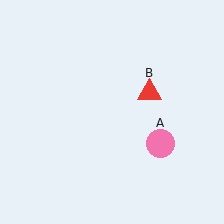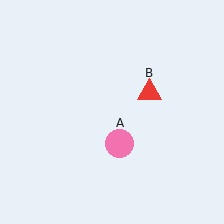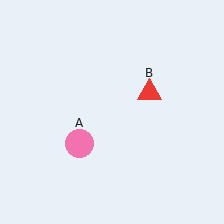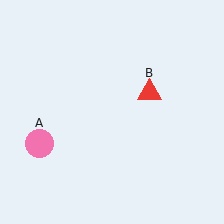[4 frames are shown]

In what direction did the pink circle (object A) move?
The pink circle (object A) moved left.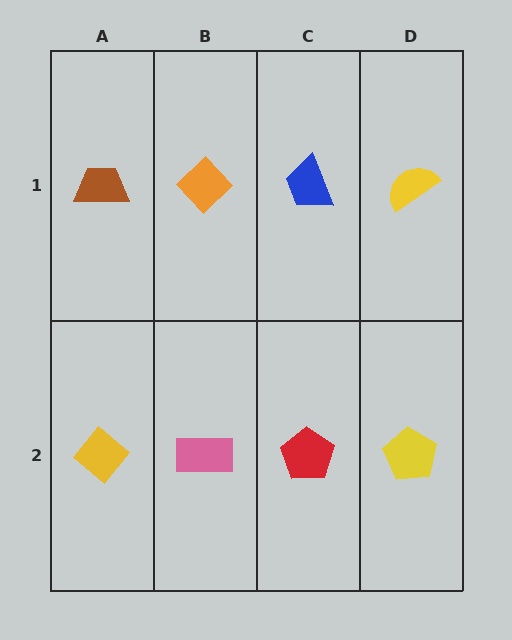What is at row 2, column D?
A yellow pentagon.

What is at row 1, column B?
An orange diamond.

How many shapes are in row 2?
4 shapes.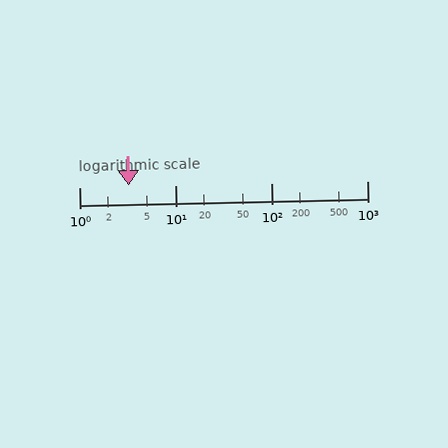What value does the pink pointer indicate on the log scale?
The pointer indicates approximately 3.3.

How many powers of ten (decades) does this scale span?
The scale spans 3 decades, from 1 to 1000.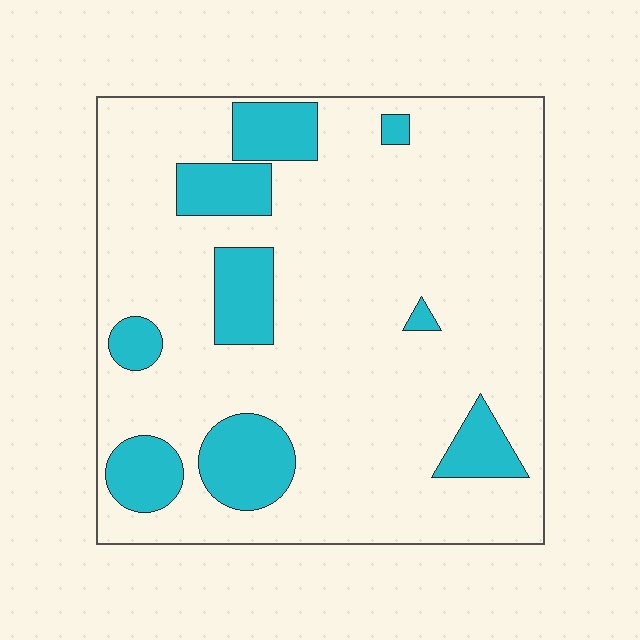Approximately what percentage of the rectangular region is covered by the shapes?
Approximately 20%.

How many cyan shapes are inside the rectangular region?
9.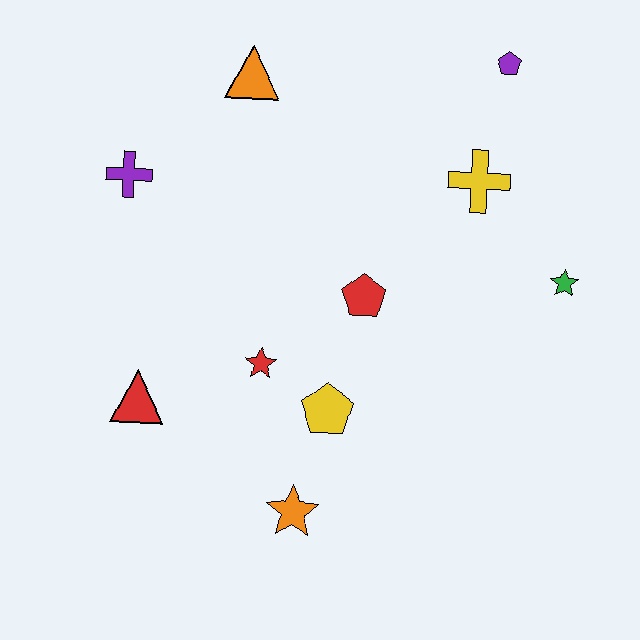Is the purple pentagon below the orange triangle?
No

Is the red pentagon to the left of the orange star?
No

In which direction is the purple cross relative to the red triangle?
The purple cross is above the red triangle.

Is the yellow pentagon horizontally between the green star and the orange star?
Yes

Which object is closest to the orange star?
The yellow pentagon is closest to the orange star.